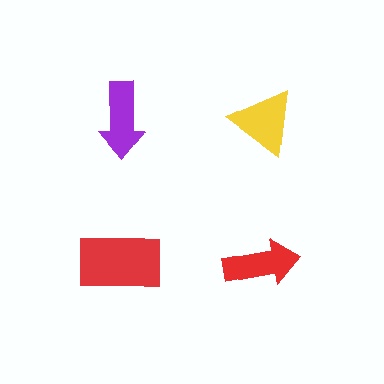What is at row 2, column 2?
A red arrow.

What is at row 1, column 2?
A yellow triangle.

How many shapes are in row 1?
2 shapes.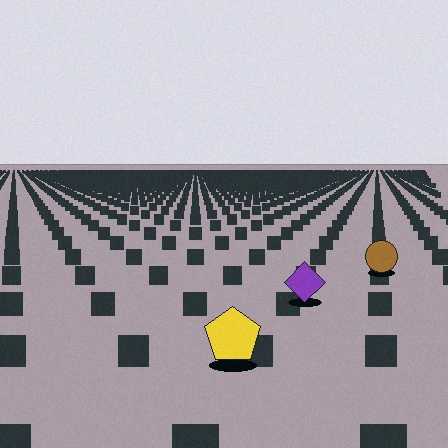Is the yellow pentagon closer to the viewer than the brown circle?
Yes. The yellow pentagon is closer — you can tell from the texture gradient: the ground texture is coarser near it.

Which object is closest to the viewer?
The yellow pentagon is closest. The texture marks near it are larger and more spread out.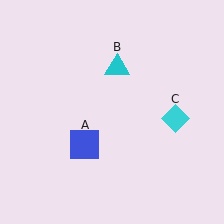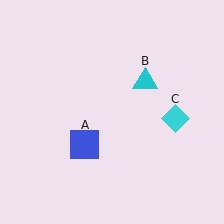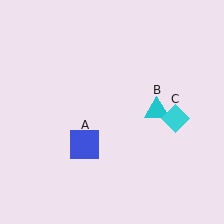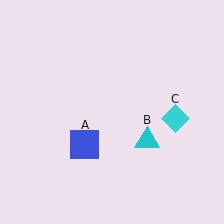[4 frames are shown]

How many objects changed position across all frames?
1 object changed position: cyan triangle (object B).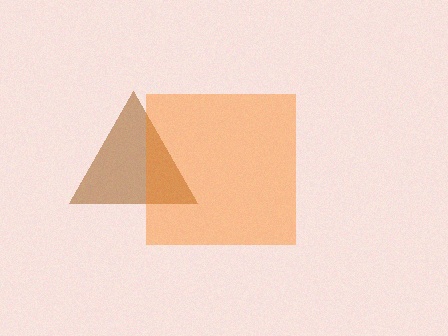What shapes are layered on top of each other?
The layered shapes are: a brown triangle, an orange square.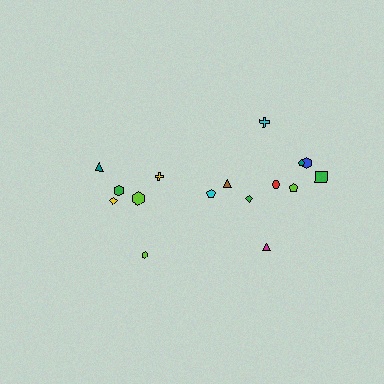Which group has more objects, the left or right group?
The right group.